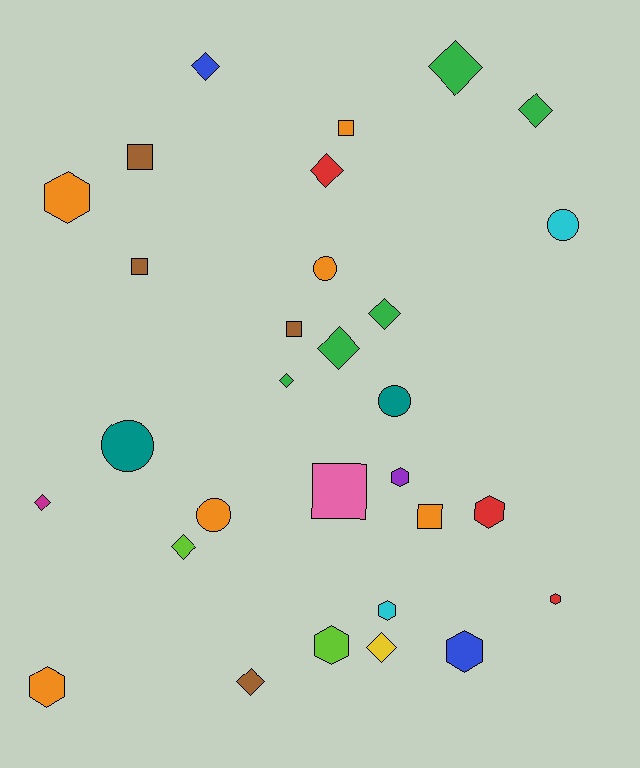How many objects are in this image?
There are 30 objects.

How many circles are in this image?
There are 5 circles.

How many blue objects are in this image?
There are 2 blue objects.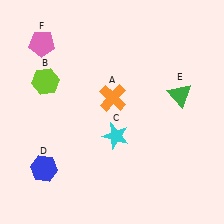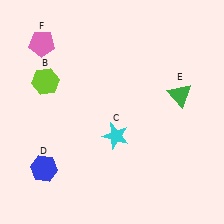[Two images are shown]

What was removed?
The orange cross (A) was removed in Image 2.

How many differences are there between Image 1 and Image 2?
There is 1 difference between the two images.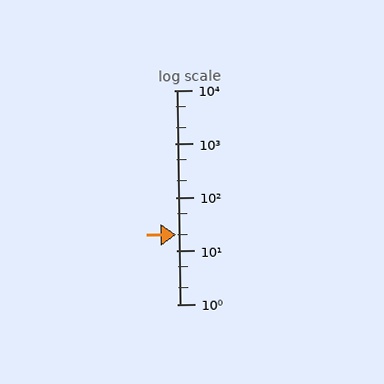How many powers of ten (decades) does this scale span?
The scale spans 4 decades, from 1 to 10000.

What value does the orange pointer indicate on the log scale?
The pointer indicates approximately 20.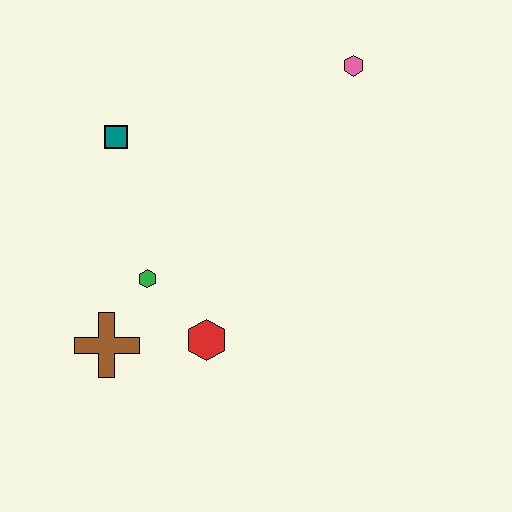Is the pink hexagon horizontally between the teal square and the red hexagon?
No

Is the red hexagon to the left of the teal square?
No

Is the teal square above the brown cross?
Yes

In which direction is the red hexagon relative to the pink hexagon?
The red hexagon is below the pink hexagon.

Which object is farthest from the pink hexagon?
The brown cross is farthest from the pink hexagon.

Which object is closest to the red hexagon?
The green hexagon is closest to the red hexagon.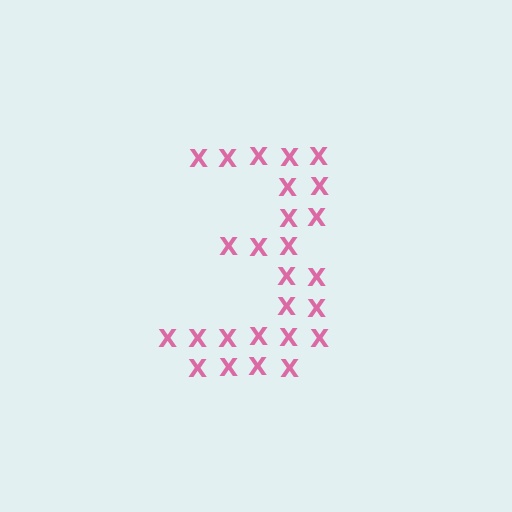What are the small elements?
The small elements are letter X's.